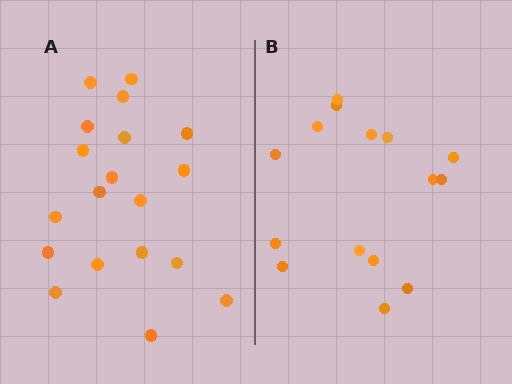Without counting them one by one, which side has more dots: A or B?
Region A (the left region) has more dots.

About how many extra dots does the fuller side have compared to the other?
Region A has about 4 more dots than region B.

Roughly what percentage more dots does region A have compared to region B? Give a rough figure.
About 25% more.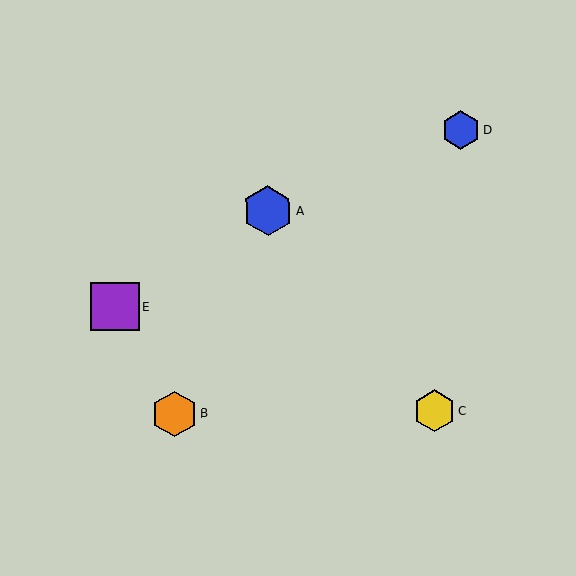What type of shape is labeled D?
Shape D is a blue hexagon.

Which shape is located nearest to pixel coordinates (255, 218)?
The blue hexagon (labeled A) at (268, 211) is nearest to that location.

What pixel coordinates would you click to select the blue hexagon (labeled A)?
Click at (268, 211) to select the blue hexagon A.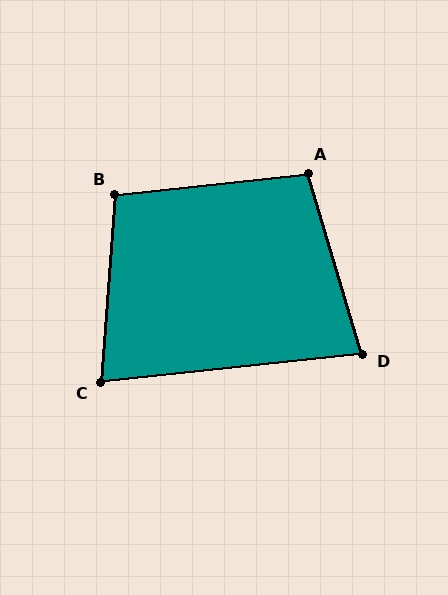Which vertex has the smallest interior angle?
D, at approximately 79 degrees.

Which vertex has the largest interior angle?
B, at approximately 101 degrees.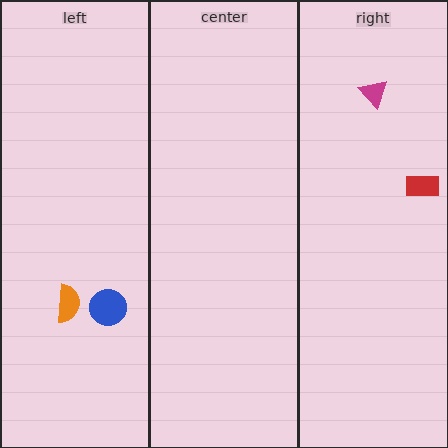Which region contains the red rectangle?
The right region.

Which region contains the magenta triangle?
The right region.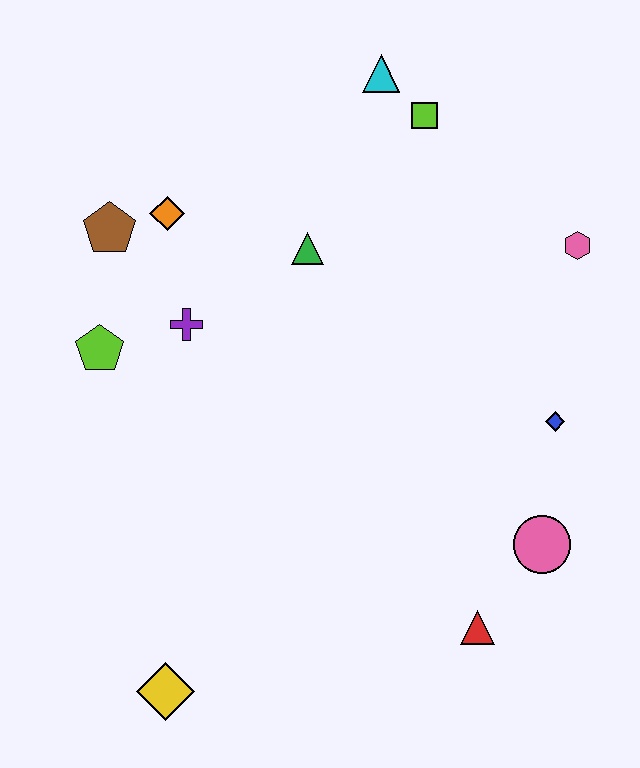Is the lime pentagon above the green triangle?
No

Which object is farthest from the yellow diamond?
The cyan triangle is farthest from the yellow diamond.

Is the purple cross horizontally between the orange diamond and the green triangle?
Yes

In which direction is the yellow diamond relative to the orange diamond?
The yellow diamond is below the orange diamond.